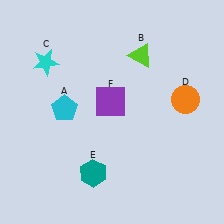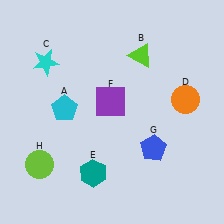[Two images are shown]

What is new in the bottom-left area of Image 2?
A lime circle (H) was added in the bottom-left area of Image 2.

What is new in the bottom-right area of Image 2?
A blue pentagon (G) was added in the bottom-right area of Image 2.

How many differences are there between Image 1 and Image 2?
There are 2 differences between the two images.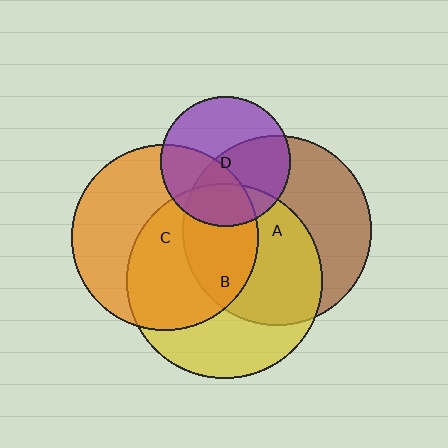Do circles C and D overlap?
Yes.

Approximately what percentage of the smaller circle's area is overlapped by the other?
Approximately 40%.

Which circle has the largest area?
Circle B (yellow).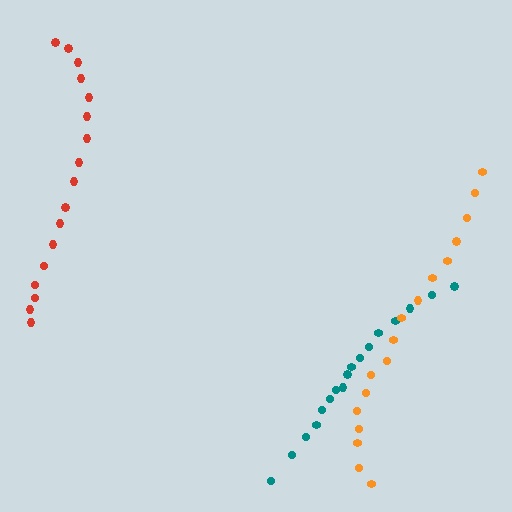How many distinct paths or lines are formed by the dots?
There are 3 distinct paths.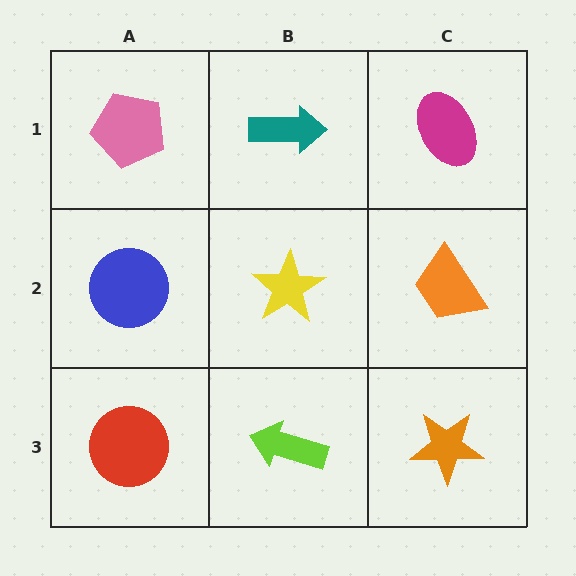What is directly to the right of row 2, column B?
An orange trapezoid.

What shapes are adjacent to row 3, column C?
An orange trapezoid (row 2, column C), a lime arrow (row 3, column B).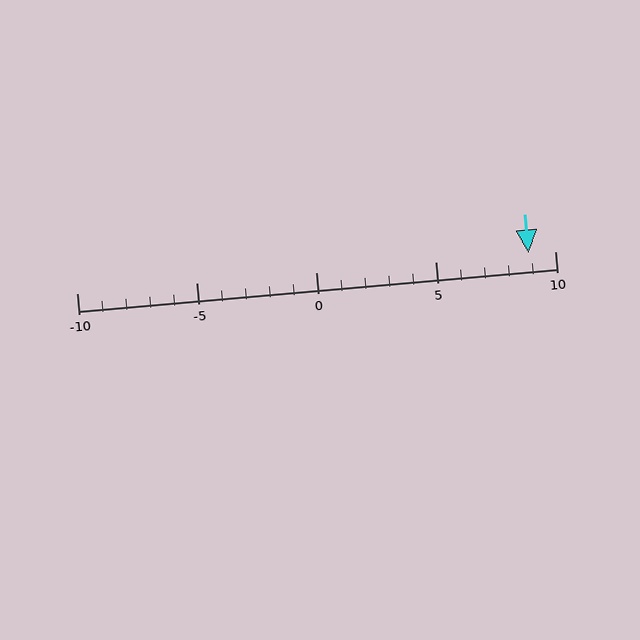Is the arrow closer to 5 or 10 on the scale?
The arrow is closer to 10.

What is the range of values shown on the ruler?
The ruler shows values from -10 to 10.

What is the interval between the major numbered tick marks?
The major tick marks are spaced 5 units apart.